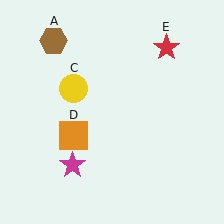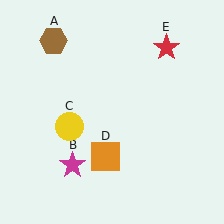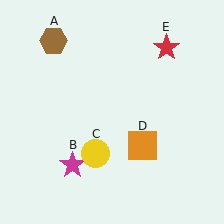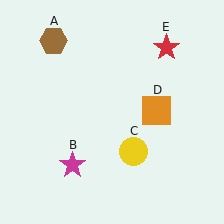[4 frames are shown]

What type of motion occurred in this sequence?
The yellow circle (object C), orange square (object D) rotated counterclockwise around the center of the scene.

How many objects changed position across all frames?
2 objects changed position: yellow circle (object C), orange square (object D).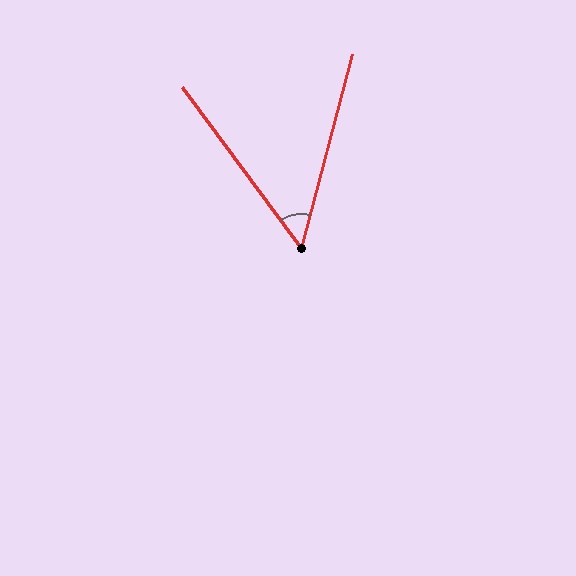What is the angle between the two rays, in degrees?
Approximately 51 degrees.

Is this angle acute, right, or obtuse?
It is acute.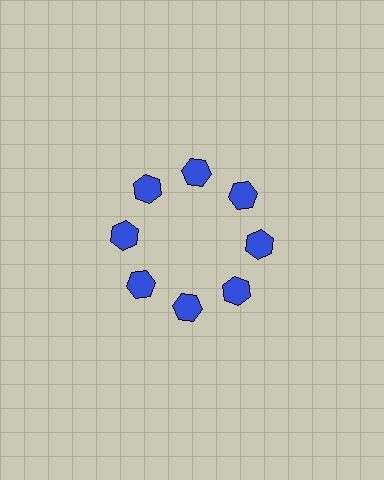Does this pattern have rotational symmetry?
Yes, this pattern has 8-fold rotational symmetry. It looks the same after rotating 45 degrees around the center.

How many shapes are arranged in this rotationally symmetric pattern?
There are 8 shapes, arranged in 8 groups of 1.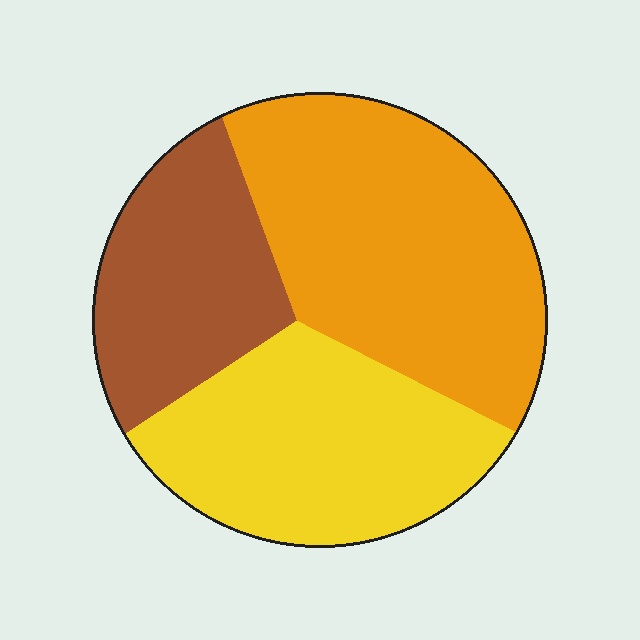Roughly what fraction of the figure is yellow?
Yellow takes up about one third (1/3) of the figure.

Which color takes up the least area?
Brown, at roughly 25%.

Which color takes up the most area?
Orange, at roughly 45%.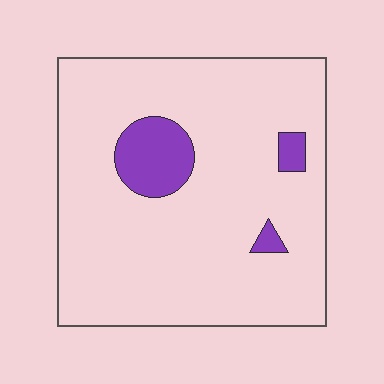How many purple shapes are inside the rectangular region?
3.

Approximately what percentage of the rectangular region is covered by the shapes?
Approximately 10%.